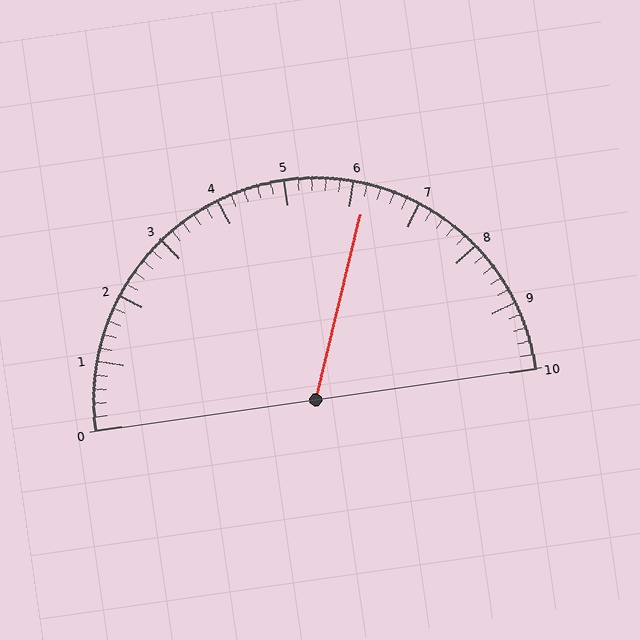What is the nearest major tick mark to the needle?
The nearest major tick mark is 6.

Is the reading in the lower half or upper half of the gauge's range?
The reading is in the upper half of the range (0 to 10).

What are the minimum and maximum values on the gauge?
The gauge ranges from 0 to 10.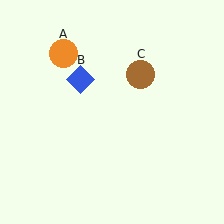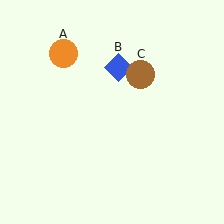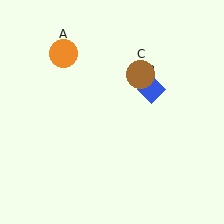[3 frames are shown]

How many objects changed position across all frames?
1 object changed position: blue diamond (object B).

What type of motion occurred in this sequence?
The blue diamond (object B) rotated clockwise around the center of the scene.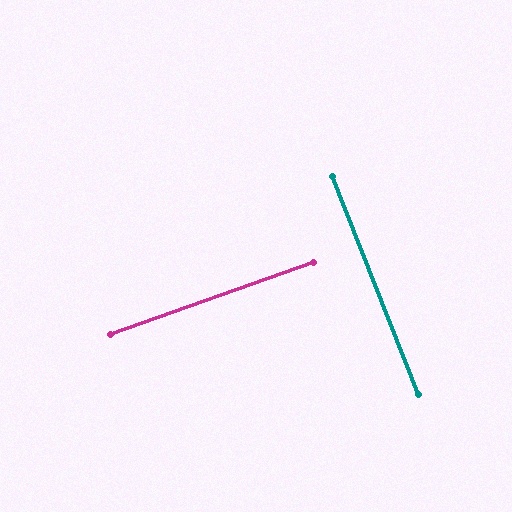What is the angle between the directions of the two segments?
Approximately 88 degrees.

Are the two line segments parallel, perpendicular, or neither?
Perpendicular — they meet at approximately 88°.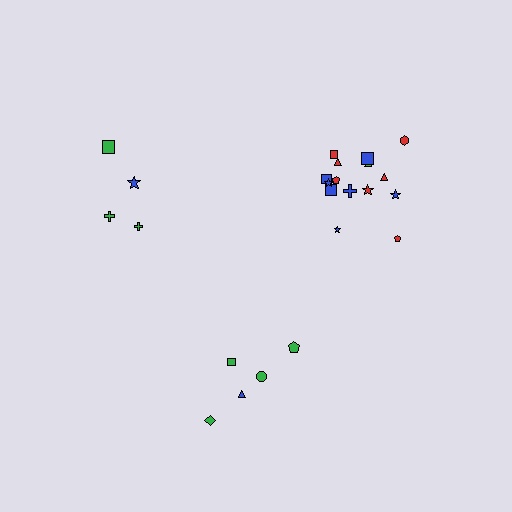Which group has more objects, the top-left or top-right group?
The top-right group.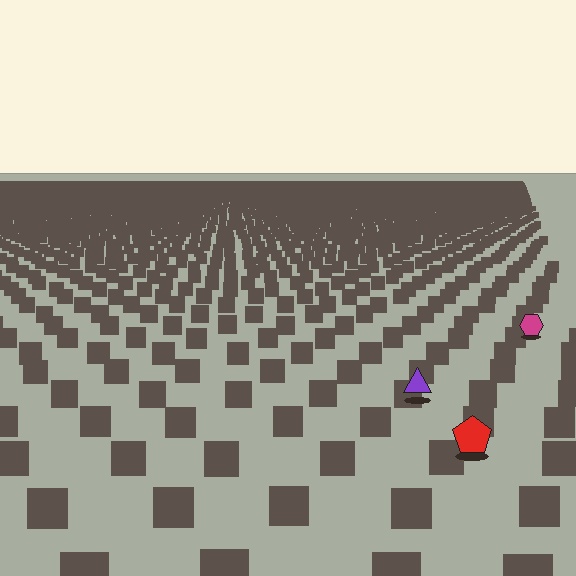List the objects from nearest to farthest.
From nearest to farthest: the red pentagon, the purple triangle, the magenta hexagon.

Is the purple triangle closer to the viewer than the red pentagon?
No. The red pentagon is closer — you can tell from the texture gradient: the ground texture is coarser near it.